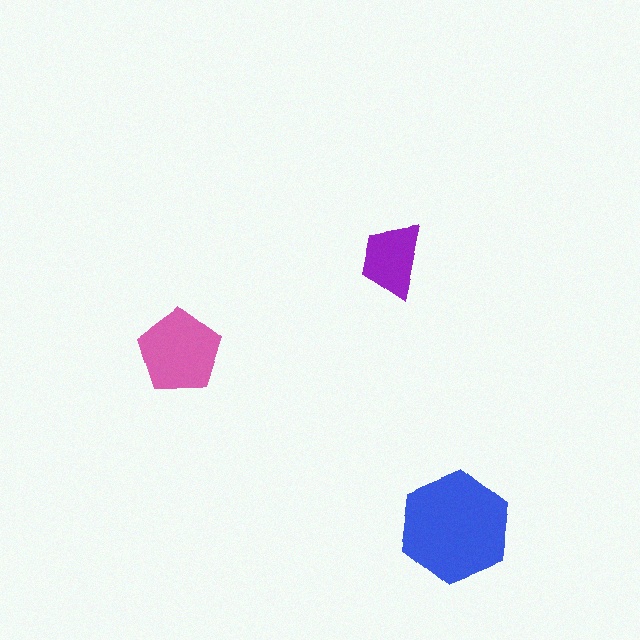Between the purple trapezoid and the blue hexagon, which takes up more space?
The blue hexagon.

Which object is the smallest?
The purple trapezoid.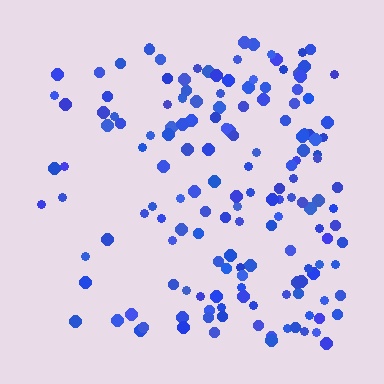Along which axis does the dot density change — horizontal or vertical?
Horizontal.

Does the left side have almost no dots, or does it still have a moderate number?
Still a moderate number, just noticeably fewer than the right.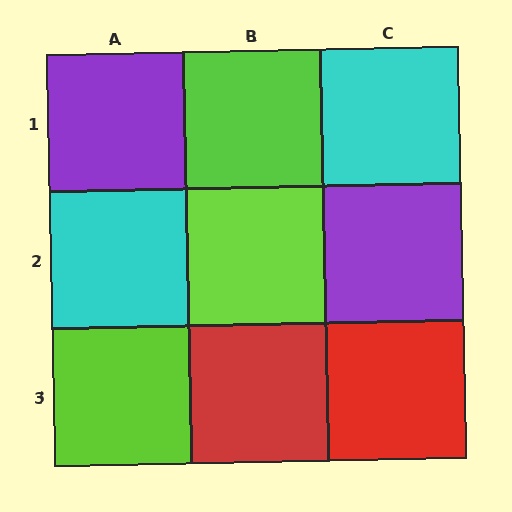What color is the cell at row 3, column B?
Red.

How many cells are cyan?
2 cells are cyan.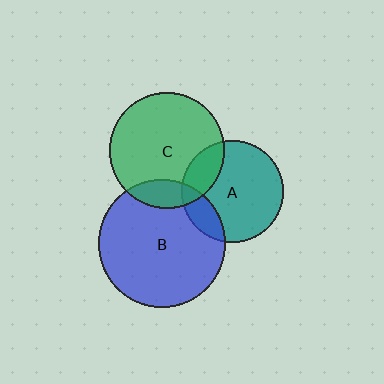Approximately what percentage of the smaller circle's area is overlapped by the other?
Approximately 15%.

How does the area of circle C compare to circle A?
Approximately 1.3 times.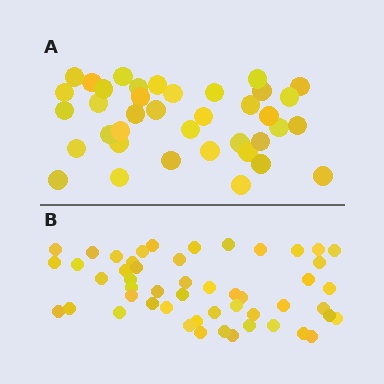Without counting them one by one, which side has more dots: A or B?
Region B (the bottom region) has more dots.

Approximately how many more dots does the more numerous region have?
Region B has approximately 15 more dots than region A.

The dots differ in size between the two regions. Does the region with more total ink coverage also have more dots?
No. Region A has more total ink coverage because its dots are larger, but region B actually contains more individual dots. Total area can be misleading — the number of items is what matters here.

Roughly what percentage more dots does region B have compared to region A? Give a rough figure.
About 35% more.